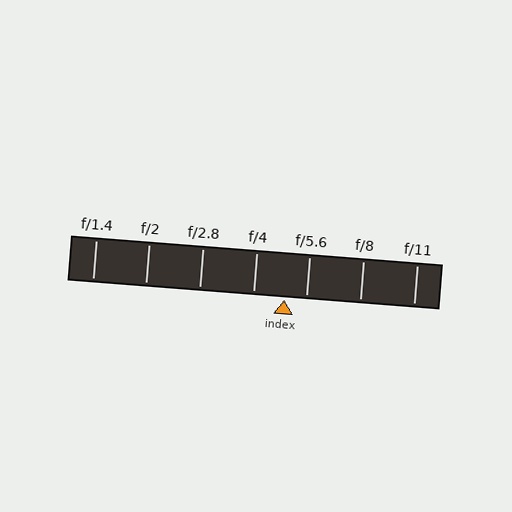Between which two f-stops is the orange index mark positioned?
The index mark is between f/4 and f/5.6.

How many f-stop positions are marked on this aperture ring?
There are 7 f-stop positions marked.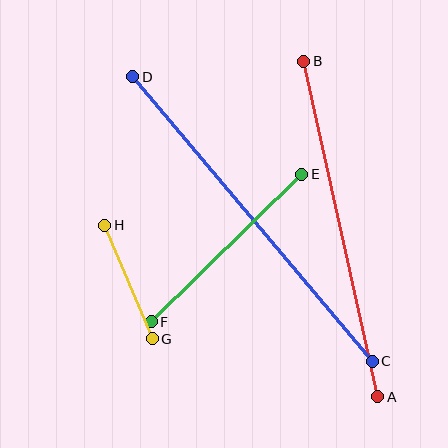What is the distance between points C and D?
The distance is approximately 372 pixels.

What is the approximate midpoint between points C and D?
The midpoint is at approximately (252, 219) pixels.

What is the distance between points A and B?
The distance is approximately 344 pixels.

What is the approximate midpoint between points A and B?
The midpoint is at approximately (341, 229) pixels.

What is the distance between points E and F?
The distance is approximately 211 pixels.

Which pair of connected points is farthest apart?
Points C and D are farthest apart.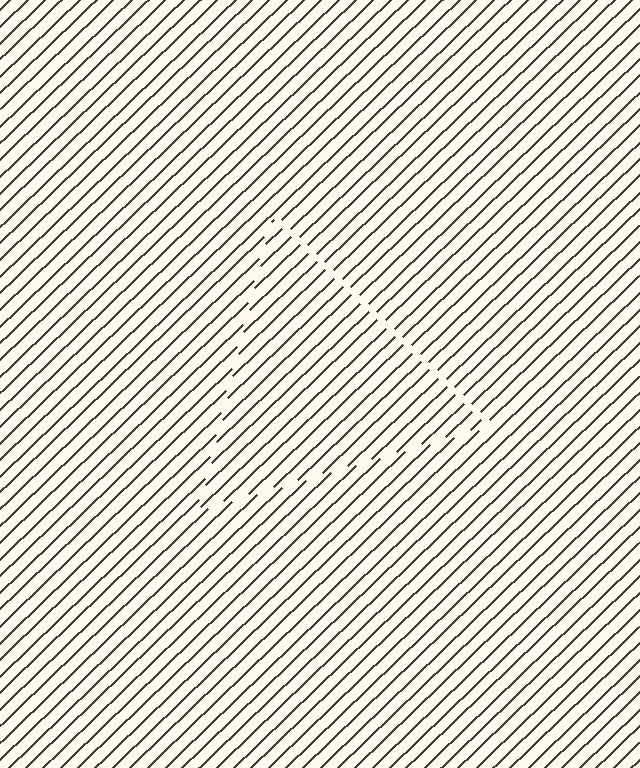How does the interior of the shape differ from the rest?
The interior of the shape contains the same grating, shifted by half a period — the contour is defined by the phase discontinuity where line-ends from the inner and outer gratings abut.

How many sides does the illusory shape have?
3 sides — the line-ends trace a triangle.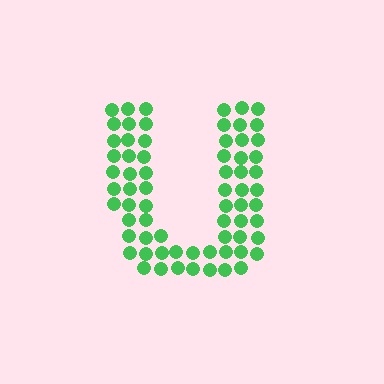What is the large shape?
The large shape is the letter U.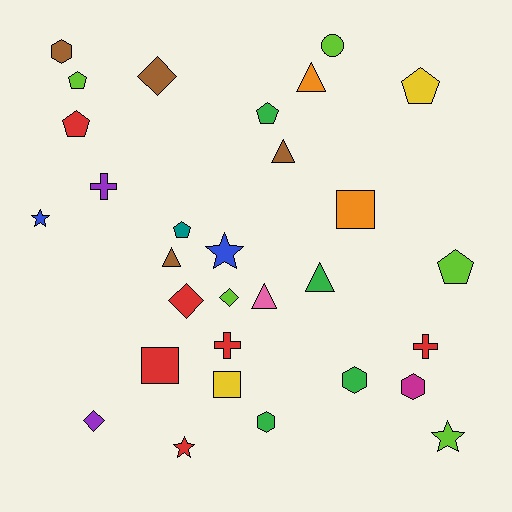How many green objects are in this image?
There are 4 green objects.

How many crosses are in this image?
There are 3 crosses.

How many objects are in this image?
There are 30 objects.